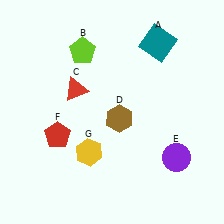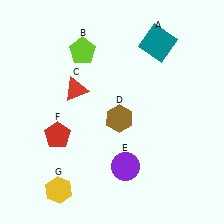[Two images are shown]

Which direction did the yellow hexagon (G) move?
The yellow hexagon (G) moved down.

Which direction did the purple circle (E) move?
The purple circle (E) moved left.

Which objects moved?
The objects that moved are: the purple circle (E), the yellow hexagon (G).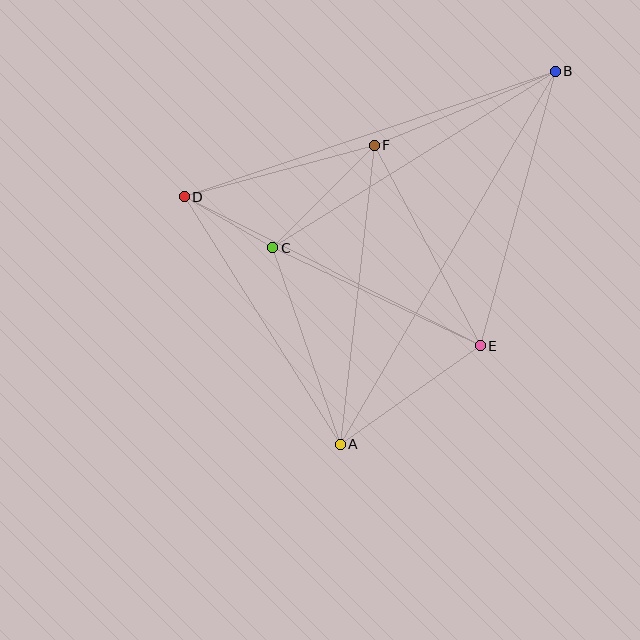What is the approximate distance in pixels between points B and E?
The distance between B and E is approximately 285 pixels.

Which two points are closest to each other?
Points C and D are closest to each other.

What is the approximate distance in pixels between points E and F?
The distance between E and F is approximately 227 pixels.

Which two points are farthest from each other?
Points A and B are farthest from each other.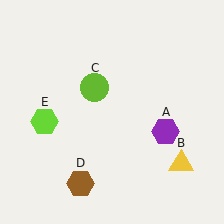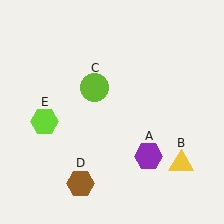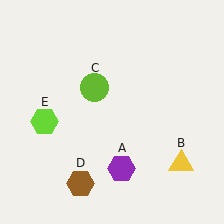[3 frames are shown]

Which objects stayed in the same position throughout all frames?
Yellow triangle (object B) and lime circle (object C) and brown hexagon (object D) and lime hexagon (object E) remained stationary.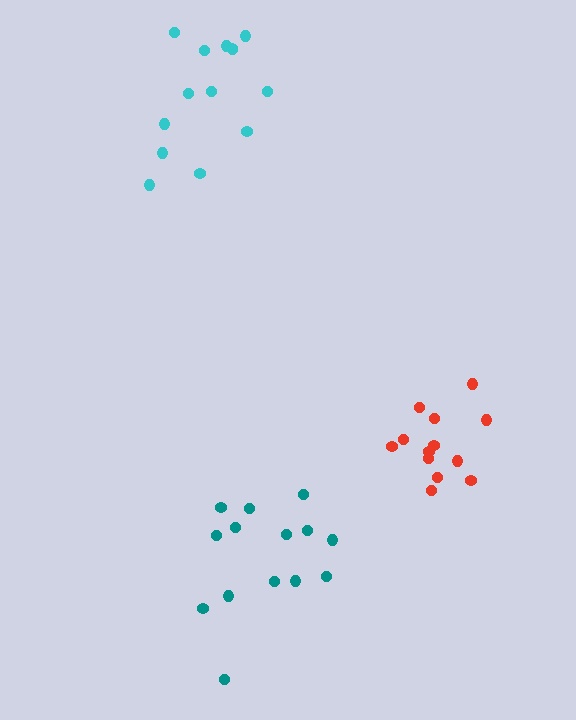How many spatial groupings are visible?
There are 3 spatial groupings.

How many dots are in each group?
Group 1: 14 dots, Group 2: 14 dots, Group 3: 13 dots (41 total).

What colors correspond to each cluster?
The clusters are colored: teal, cyan, red.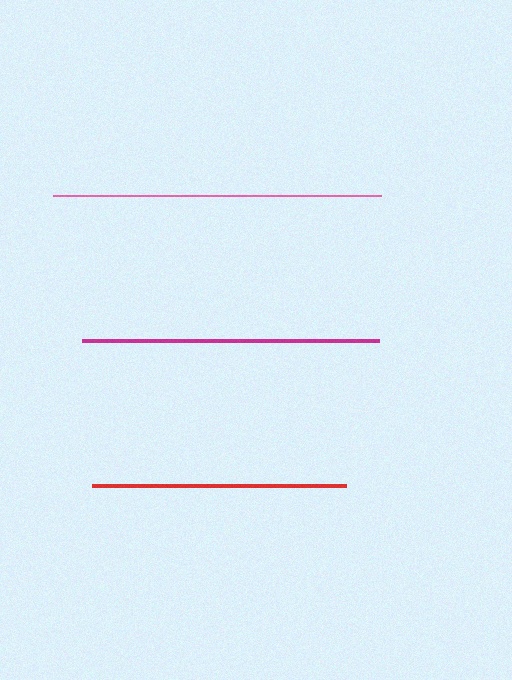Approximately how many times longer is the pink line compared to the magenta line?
The pink line is approximately 1.1 times the length of the magenta line.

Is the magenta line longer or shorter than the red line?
The magenta line is longer than the red line.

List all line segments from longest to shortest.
From longest to shortest: pink, magenta, red.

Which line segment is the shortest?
The red line is the shortest at approximately 254 pixels.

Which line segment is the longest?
The pink line is the longest at approximately 328 pixels.